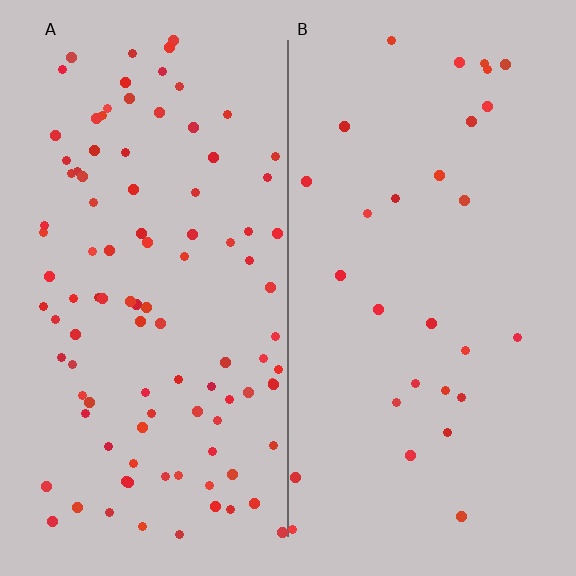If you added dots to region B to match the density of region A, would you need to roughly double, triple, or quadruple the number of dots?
Approximately triple.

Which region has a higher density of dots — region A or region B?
A (the left).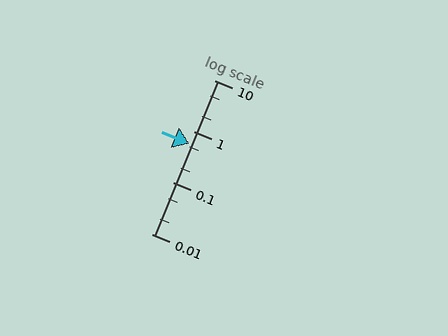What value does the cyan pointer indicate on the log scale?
The pointer indicates approximately 0.59.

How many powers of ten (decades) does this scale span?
The scale spans 3 decades, from 0.01 to 10.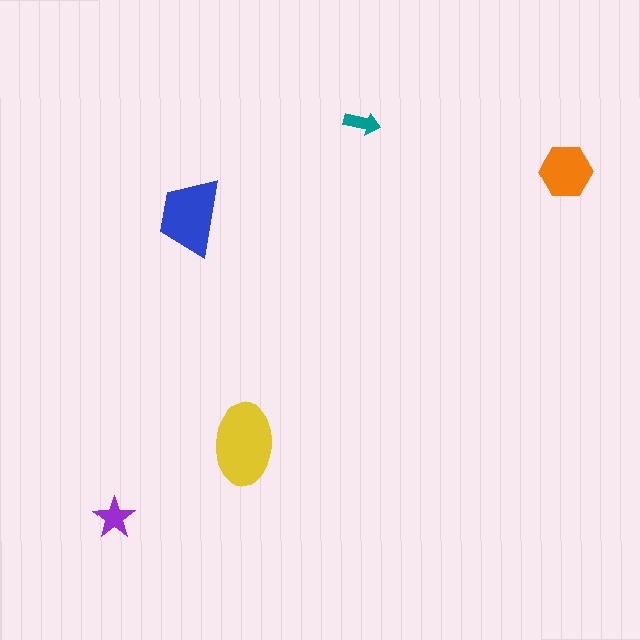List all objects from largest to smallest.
The yellow ellipse, the blue trapezoid, the orange hexagon, the purple star, the teal arrow.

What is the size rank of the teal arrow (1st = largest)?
5th.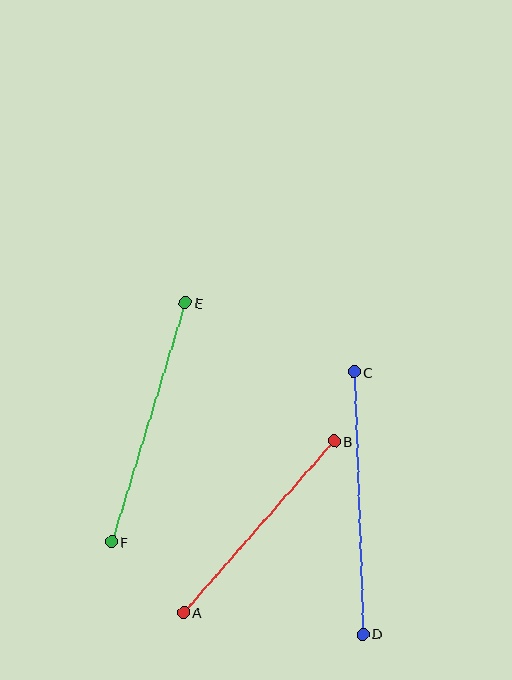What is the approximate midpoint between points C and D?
The midpoint is at approximately (359, 503) pixels.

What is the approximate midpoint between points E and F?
The midpoint is at approximately (148, 422) pixels.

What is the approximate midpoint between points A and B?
The midpoint is at approximately (259, 527) pixels.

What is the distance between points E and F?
The distance is approximately 250 pixels.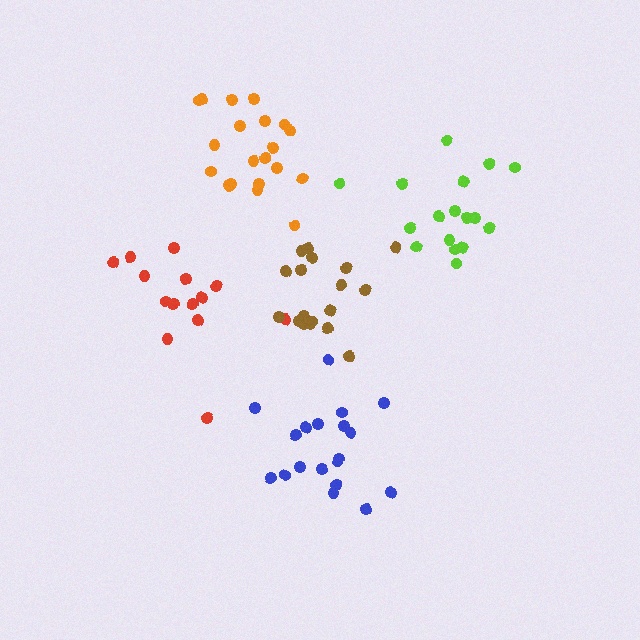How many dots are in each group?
Group 1: 19 dots, Group 2: 17 dots, Group 3: 20 dots, Group 4: 14 dots, Group 5: 18 dots (88 total).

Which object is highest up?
The orange cluster is topmost.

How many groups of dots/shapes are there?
There are 5 groups.